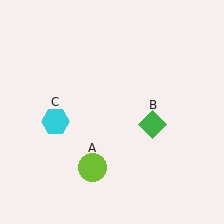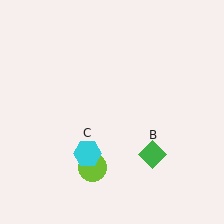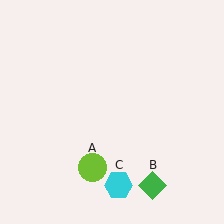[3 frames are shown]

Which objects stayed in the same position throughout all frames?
Lime circle (object A) remained stationary.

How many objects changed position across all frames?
2 objects changed position: green diamond (object B), cyan hexagon (object C).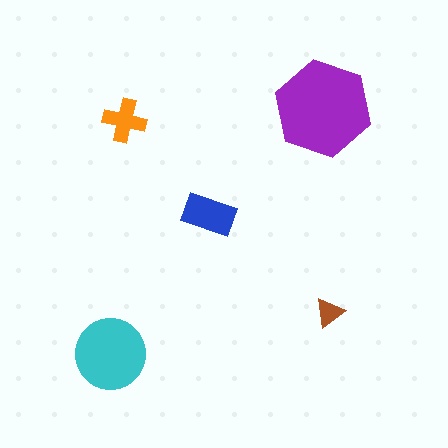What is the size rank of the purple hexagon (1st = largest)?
1st.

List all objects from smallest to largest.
The brown triangle, the orange cross, the blue rectangle, the cyan circle, the purple hexagon.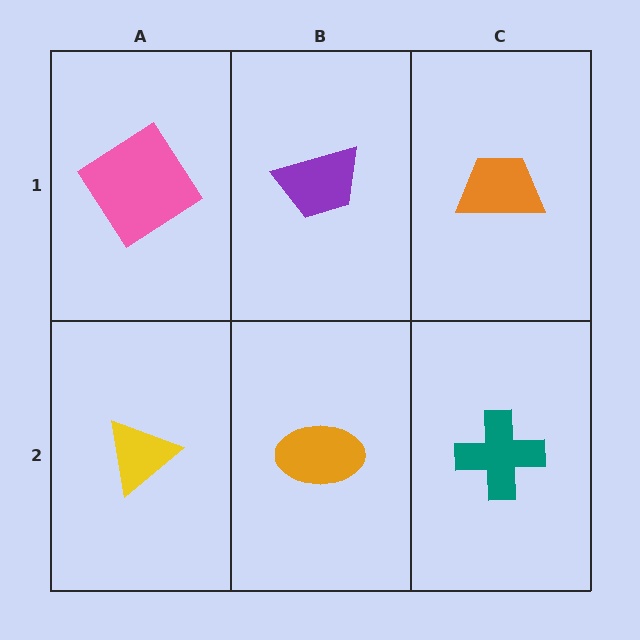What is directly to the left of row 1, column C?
A purple trapezoid.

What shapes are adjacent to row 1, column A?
A yellow triangle (row 2, column A), a purple trapezoid (row 1, column B).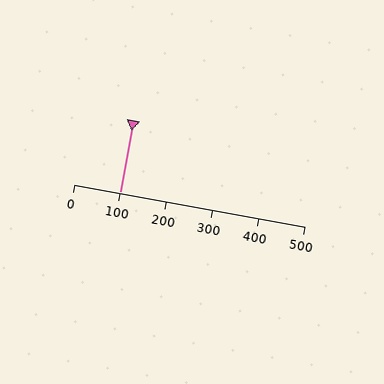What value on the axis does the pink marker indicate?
The marker indicates approximately 100.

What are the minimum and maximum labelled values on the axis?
The axis runs from 0 to 500.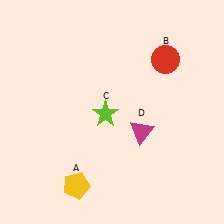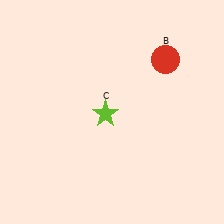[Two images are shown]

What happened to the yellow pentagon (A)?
The yellow pentagon (A) was removed in Image 2. It was in the bottom-left area of Image 1.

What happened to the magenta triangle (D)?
The magenta triangle (D) was removed in Image 2. It was in the bottom-right area of Image 1.